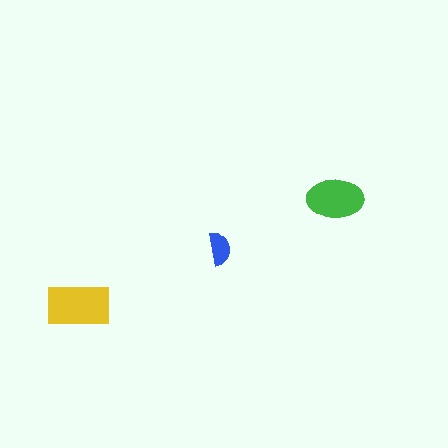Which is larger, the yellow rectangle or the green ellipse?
The yellow rectangle.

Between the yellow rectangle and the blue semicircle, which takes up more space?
The yellow rectangle.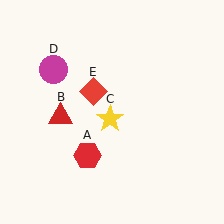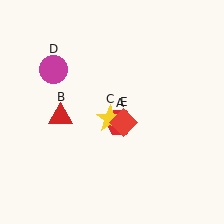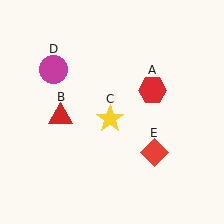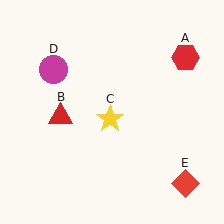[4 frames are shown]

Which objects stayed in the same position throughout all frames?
Red triangle (object B) and yellow star (object C) and magenta circle (object D) remained stationary.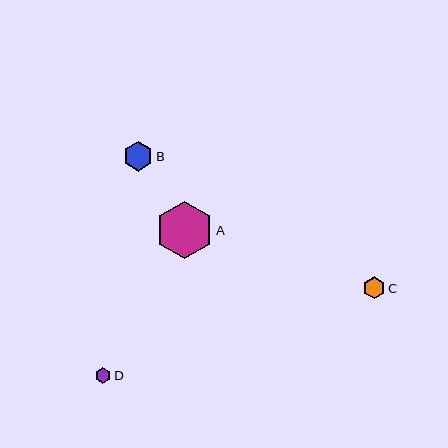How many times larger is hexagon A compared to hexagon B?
Hexagon A is approximately 1.9 times the size of hexagon B.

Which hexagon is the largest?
Hexagon A is the largest with a size of approximately 57 pixels.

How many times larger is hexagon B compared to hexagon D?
Hexagon B is approximately 2.0 times the size of hexagon D.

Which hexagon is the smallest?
Hexagon D is the smallest with a size of approximately 15 pixels.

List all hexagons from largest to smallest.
From largest to smallest: A, B, C, D.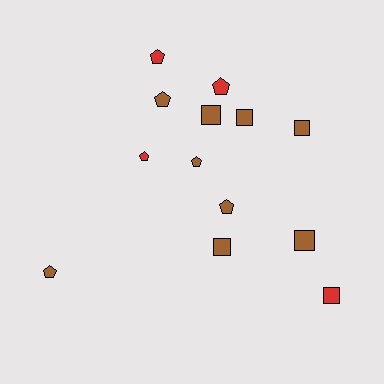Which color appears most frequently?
Brown, with 9 objects.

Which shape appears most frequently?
Pentagon, with 7 objects.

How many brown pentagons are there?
There are 4 brown pentagons.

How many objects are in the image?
There are 13 objects.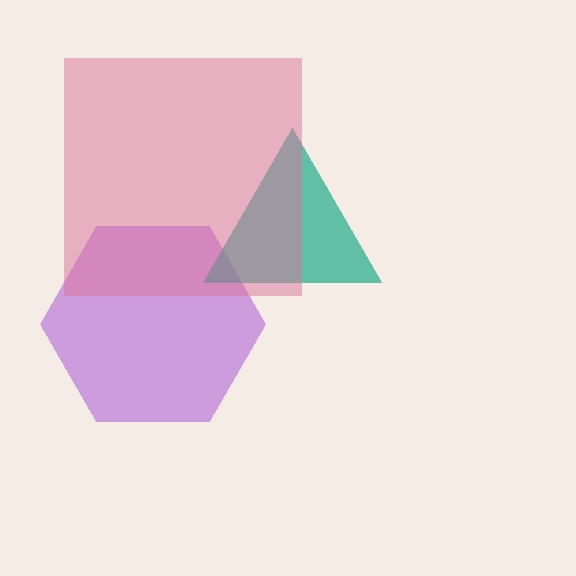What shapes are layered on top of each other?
The layered shapes are: a purple hexagon, a teal triangle, a pink square.